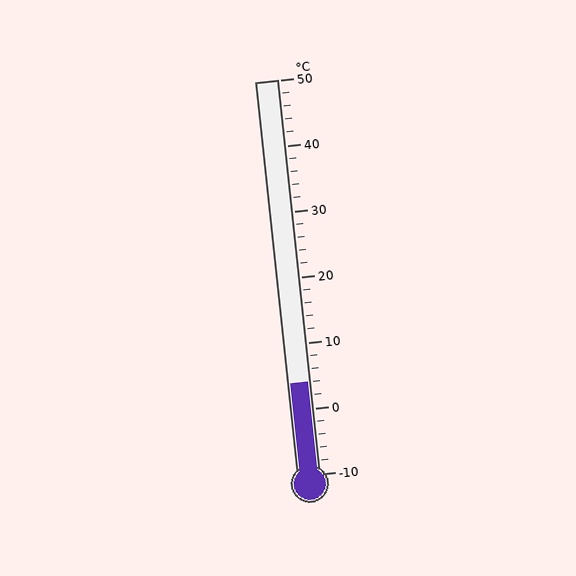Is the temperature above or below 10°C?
The temperature is below 10°C.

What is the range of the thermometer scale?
The thermometer scale ranges from -10°C to 50°C.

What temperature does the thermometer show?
The thermometer shows approximately 4°C.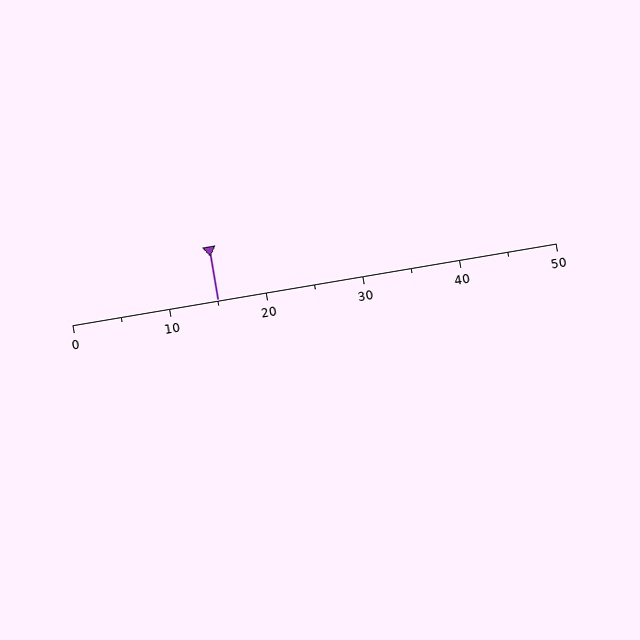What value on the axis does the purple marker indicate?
The marker indicates approximately 15.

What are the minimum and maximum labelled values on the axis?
The axis runs from 0 to 50.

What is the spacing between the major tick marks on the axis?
The major ticks are spaced 10 apart.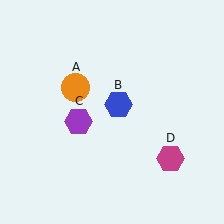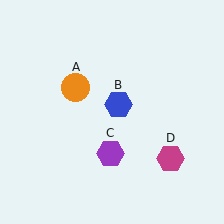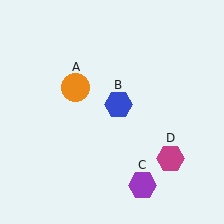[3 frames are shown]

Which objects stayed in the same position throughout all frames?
Orange circle (object A) and blue hexagon (object B) and magenta hexagon (object D) remained stationary.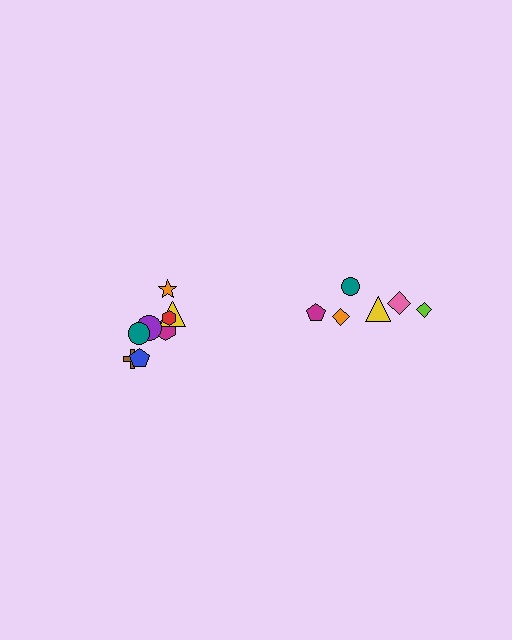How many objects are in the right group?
There are 6 objects.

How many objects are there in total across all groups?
There are 14 objects.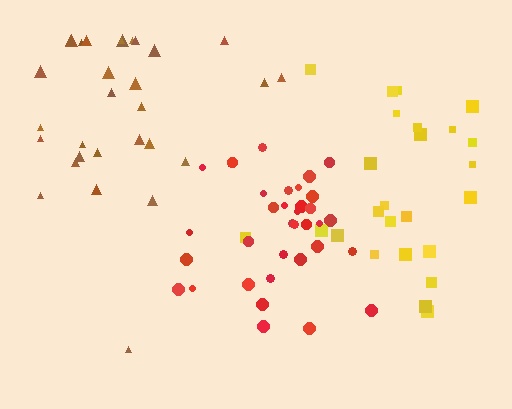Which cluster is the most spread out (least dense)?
Yellow.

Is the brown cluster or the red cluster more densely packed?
Red.